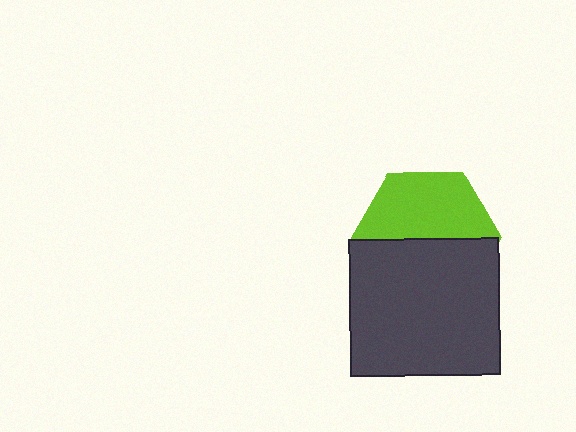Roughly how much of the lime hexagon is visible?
About half of it is visible (roughly 49%).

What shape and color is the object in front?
The object in front is a dark gray rectangle.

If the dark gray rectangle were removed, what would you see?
You would see the complete lime hexagon.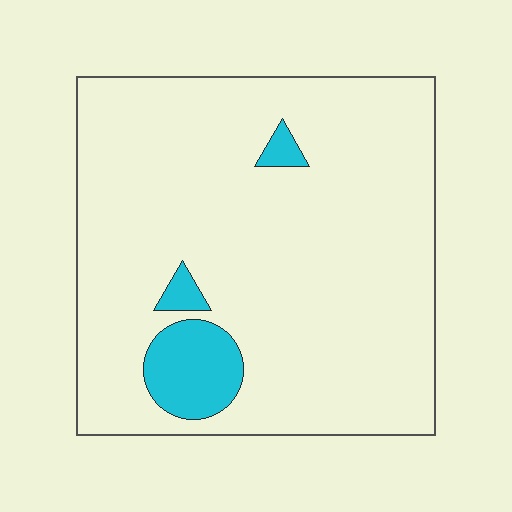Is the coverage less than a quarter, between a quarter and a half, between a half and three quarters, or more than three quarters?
Less than a quarter.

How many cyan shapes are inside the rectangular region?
3.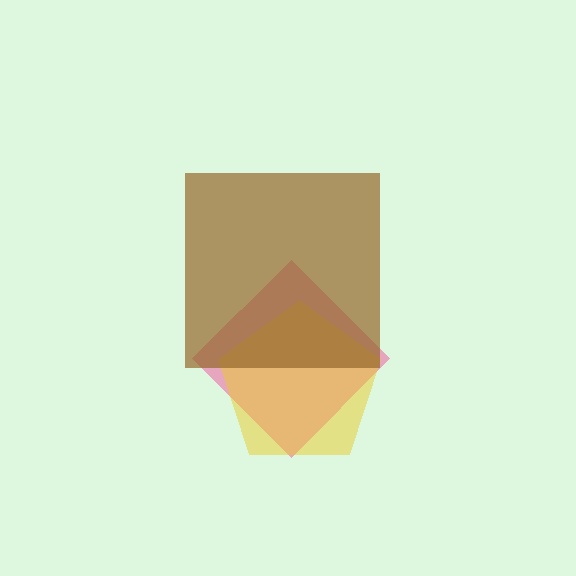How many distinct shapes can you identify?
There are 3 distinct shapes: a pink diamond, a yellow pentagon, a brown square.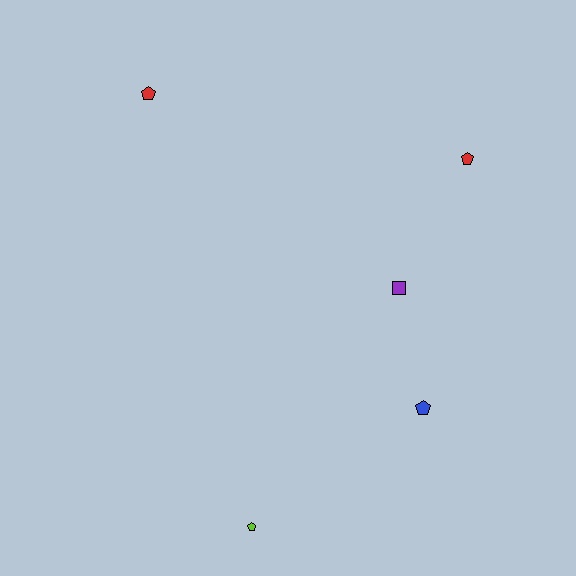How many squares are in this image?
There is 1 square.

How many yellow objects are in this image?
There are no yellow objects.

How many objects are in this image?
There are 5 objects.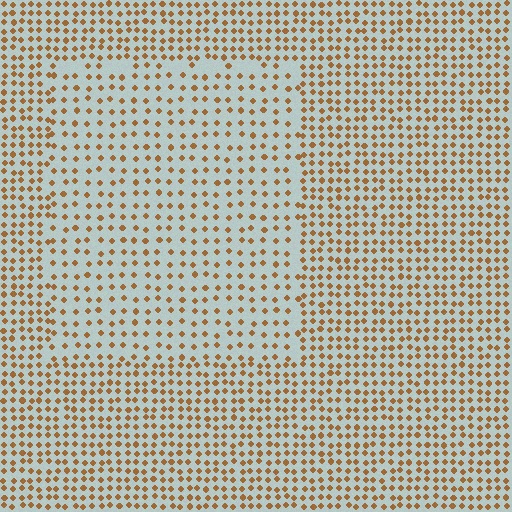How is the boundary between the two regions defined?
The boundary is defined by a change in element density (approximately 1.8x ratio). All elements are the same color, size, and shape.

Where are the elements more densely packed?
The elements are more densely packed outside the rectangle boundary.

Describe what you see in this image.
The image contains small brown elements arranged at two different densities. A rectangle-shaped region is visible where the elements are less densely packed than the surrounding area.